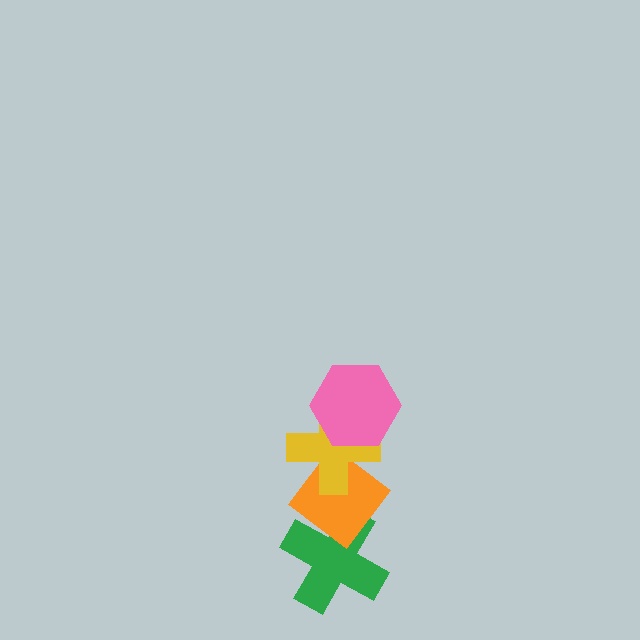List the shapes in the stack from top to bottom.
From top to bottom: the pink hexagon, the yellow cross, the orange diamond, the green cross.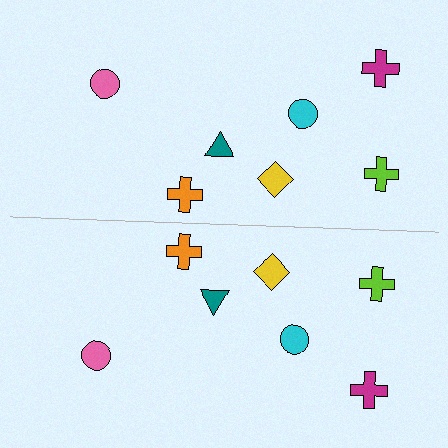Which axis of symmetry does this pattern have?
The pattern has a horizontal axis of symmetry running through the center of the image.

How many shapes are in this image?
There are 14 shapes in this image.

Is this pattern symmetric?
Yes, this pattern has bilateral (reflection) symmetry.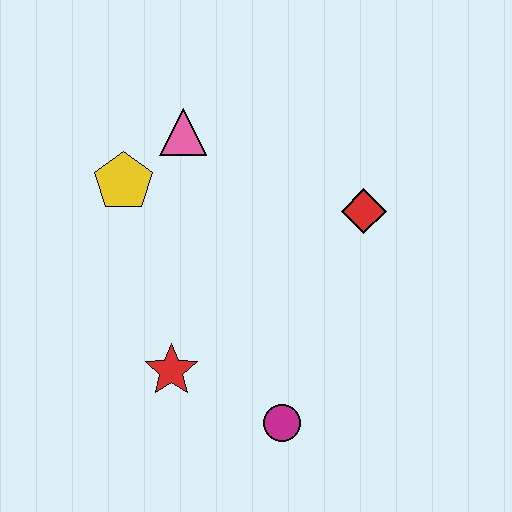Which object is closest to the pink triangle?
The yellow pentagon is closest to the pink triangle.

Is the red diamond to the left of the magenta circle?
No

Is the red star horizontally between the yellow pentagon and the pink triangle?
Yes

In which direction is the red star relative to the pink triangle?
The red star is below the pink triangle.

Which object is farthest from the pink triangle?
The magenta circle is farthest from the pink triangle.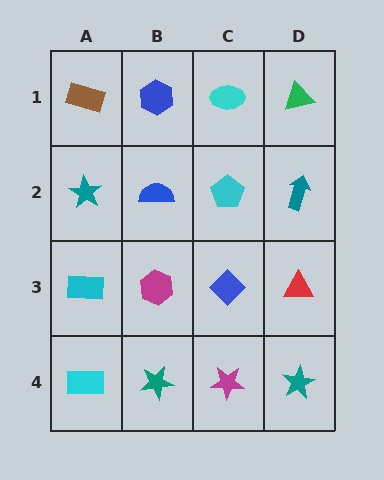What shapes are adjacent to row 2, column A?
A brown rectangle (row 1, column A), a cyan rectangle (row 3, column A), a blue semicircle (row 2, column B).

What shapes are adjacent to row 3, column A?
A teal star (row 2, column A), a cyan rectangle (row 4, column A), a magenta hexagon (row 3, column B).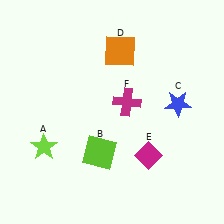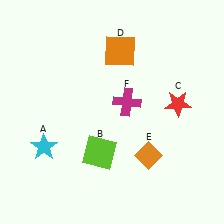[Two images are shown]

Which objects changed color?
A changed from lime to cyan. C changed from blue to red. E changed from magenta to orange.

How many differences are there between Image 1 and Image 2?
There are 3 differences between the two images.